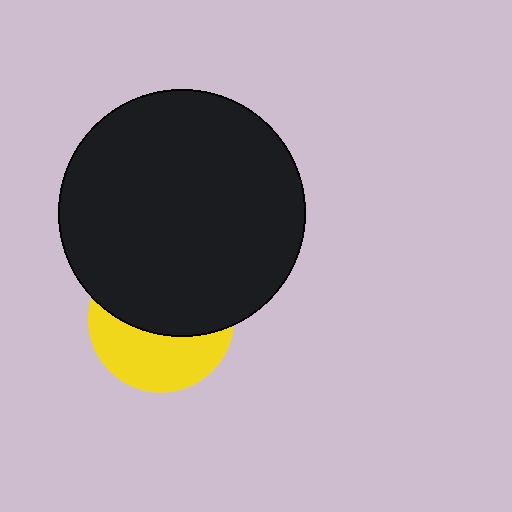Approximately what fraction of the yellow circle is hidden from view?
Roughly 56% of the yellow circle is hidden behind the black circle.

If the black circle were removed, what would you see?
You would see the complete yellow circle.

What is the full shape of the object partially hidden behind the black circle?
The partially hidden object is a yellow circle.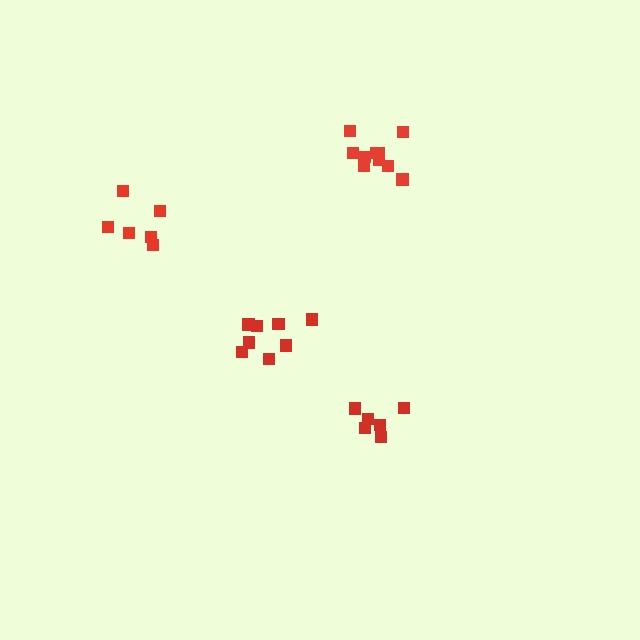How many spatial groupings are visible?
There are 4 spatial groupings.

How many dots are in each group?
Group 1: 6 dots, Group 2: 10 dots, Group 3: 8 dots, Group 4: 6 dots (30 total).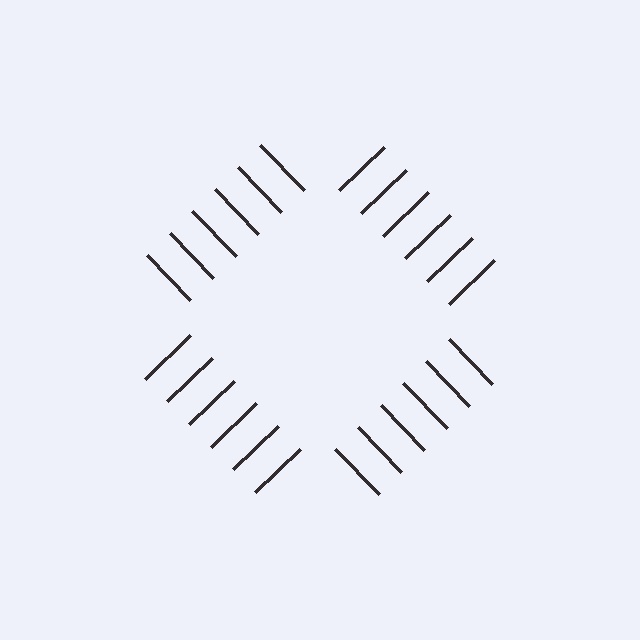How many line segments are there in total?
24 — 6 along each of the 4 edges.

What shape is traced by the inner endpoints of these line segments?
An illusory square — the line segments terminate on its edges but no continuous stroke is drawn.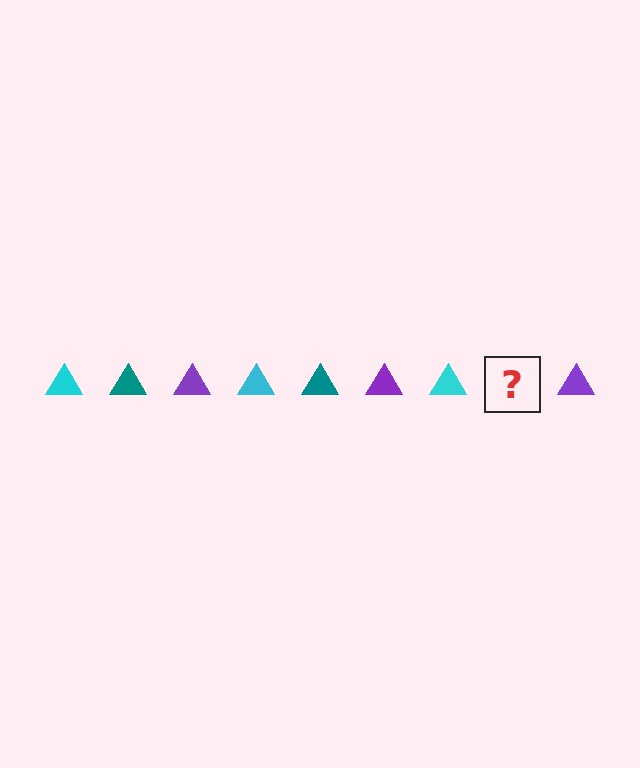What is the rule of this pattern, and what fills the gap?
The rule is that the pattern cycles through cyan, teal, purple triangles. The gap should be filled with a teal triangle.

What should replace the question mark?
The question mark should be replaced with a teal triangle.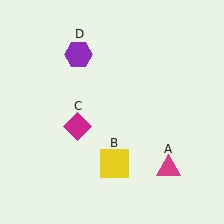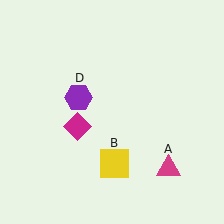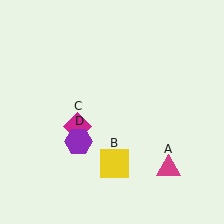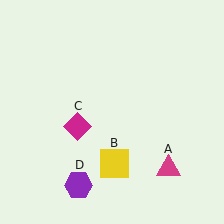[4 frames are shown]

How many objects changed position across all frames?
1 object changed position: purple hexagon (object D).